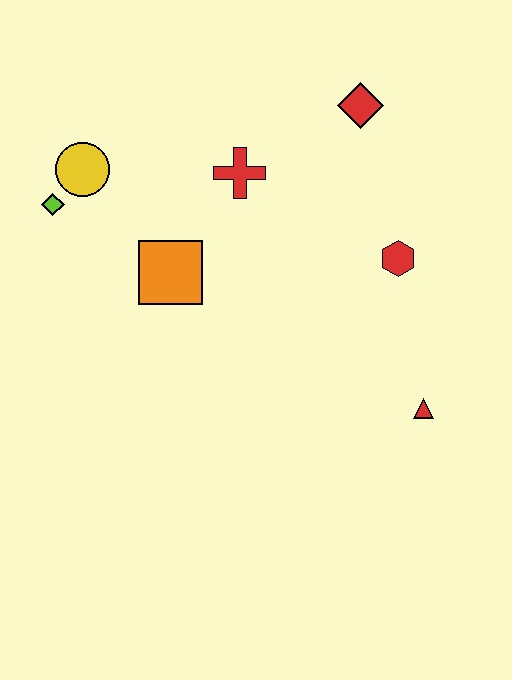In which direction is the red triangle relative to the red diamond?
The red triangle is below the red diamond.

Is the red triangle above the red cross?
No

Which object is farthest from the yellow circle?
The red triangle is farthest from the yellow circle.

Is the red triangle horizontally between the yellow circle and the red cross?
No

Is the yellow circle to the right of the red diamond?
No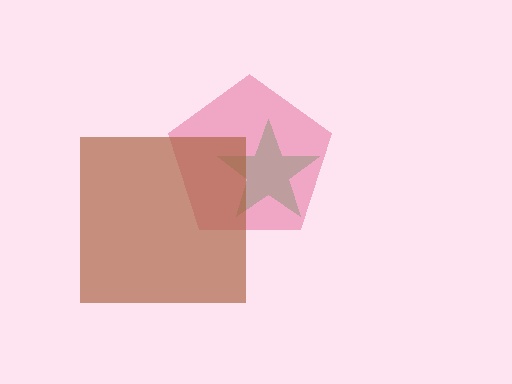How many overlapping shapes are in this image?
There are 3 overlapping shapes in the image.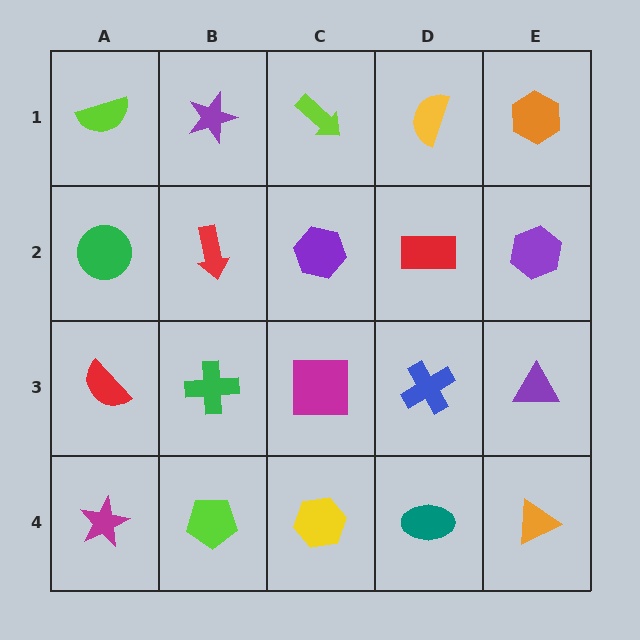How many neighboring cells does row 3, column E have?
3.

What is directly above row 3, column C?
A purple hexagon.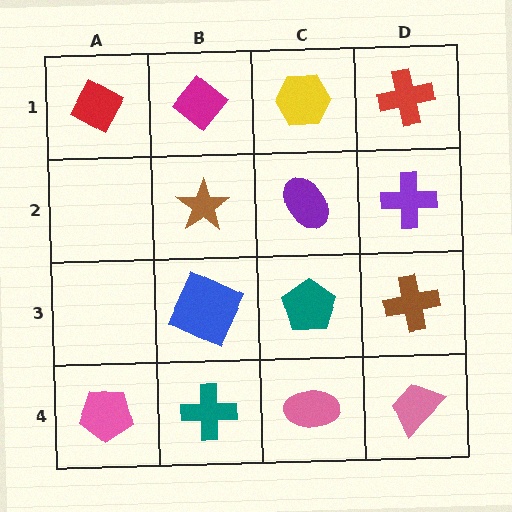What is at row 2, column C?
A purple ellipse.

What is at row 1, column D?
A red cross.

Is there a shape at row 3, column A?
No, that cell is empty.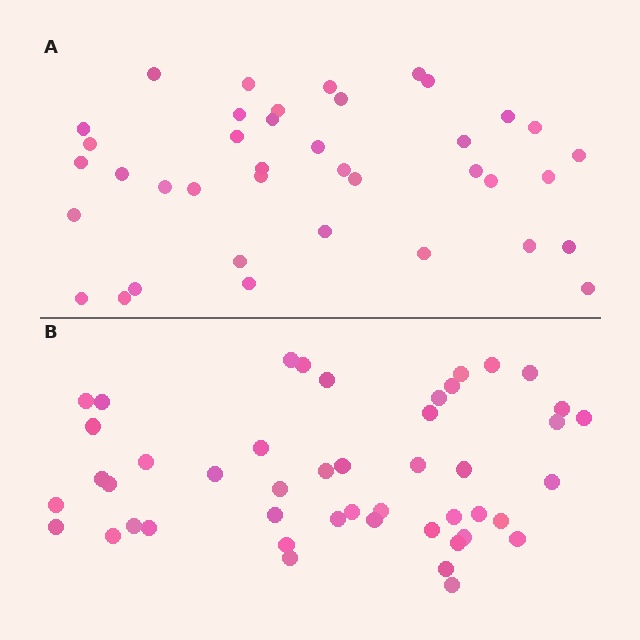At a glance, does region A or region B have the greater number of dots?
Region B (the bottom region) has more dots.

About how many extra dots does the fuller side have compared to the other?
Region B has roughly 8 or so more dots than region A.